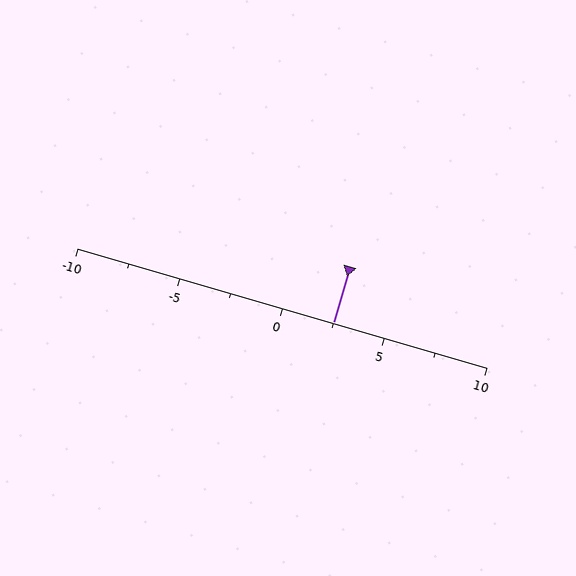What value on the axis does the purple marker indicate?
The marker indicates approximately 2.5.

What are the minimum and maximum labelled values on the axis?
The axis runs from -10 to 10.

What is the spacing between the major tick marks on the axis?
The major ticks are spaced 5 apart.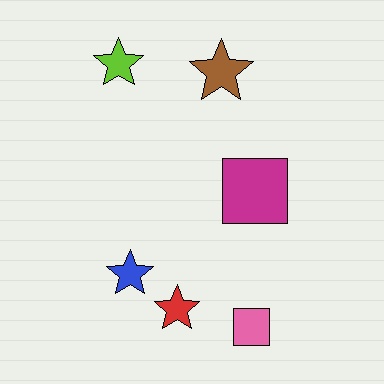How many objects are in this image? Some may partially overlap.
There are 6 objects.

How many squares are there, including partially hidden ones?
There are 2 squares.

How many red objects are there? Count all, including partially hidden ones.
There is 1 red object.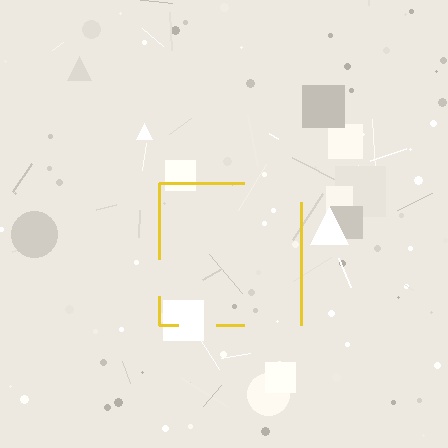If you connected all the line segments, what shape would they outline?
They would outline a square.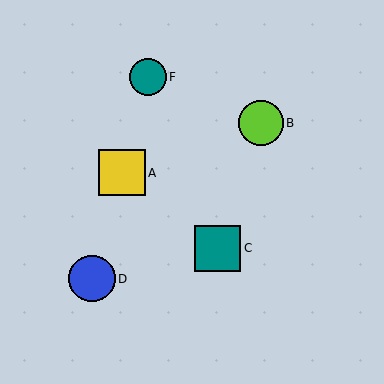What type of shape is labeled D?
Shape D is a blue circle.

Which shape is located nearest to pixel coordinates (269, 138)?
The lime circle (labeled B) at (261, 123) is nearest to that location.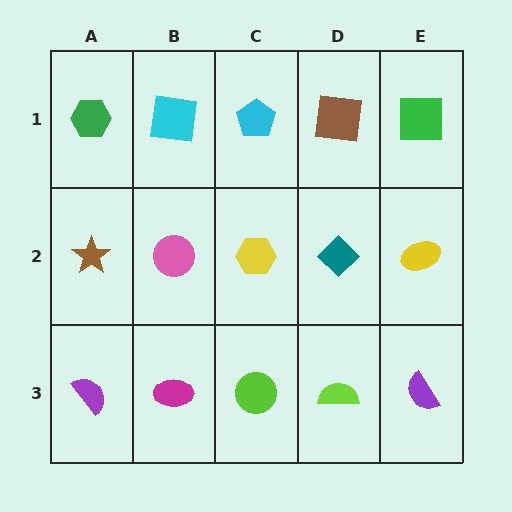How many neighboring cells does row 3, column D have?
3.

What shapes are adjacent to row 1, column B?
A pink circle (row 2, column B), a green hexagon (row 1, column A), a cyan pentagon (row 1, column C).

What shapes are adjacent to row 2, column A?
A green hexagon (row 1, column A), a purple semicircle (row 3, column A), a pink circle (row 2, column B).